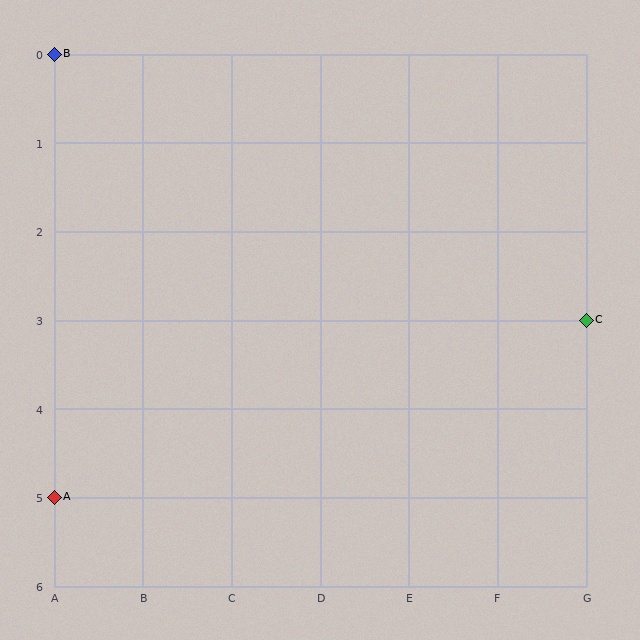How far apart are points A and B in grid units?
Points A and B are 5 rows apart.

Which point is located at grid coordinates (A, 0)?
Point B is at (A, 0).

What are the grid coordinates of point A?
Point A is at grid coordinates (A, 5).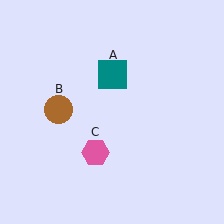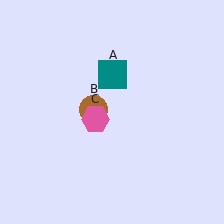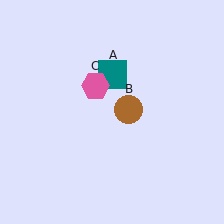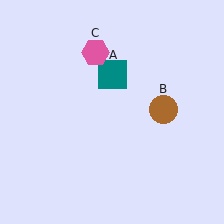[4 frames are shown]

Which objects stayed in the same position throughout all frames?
Teal square (object A) remained stationary.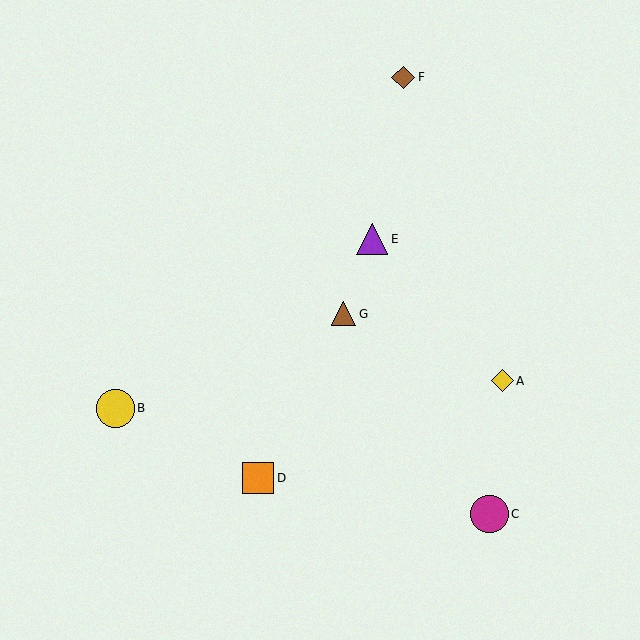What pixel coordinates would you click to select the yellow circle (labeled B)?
Click at (116, 409) to select the yellow circle B.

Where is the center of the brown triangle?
The center of the brown triangle is at (344, 314).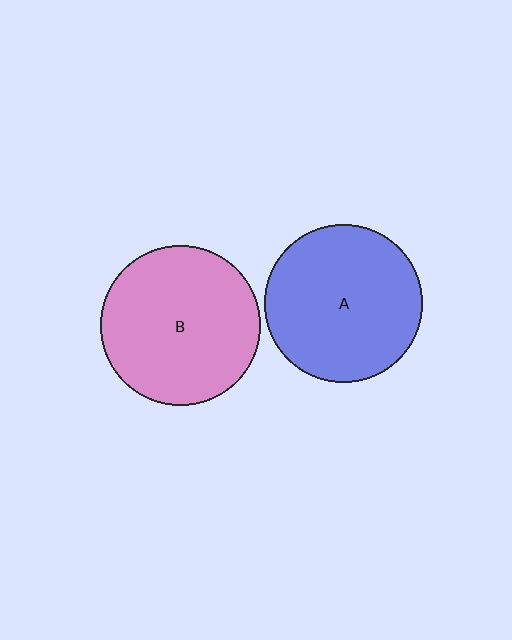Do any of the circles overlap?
No, none of the circles overlap.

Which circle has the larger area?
Circle B (pink).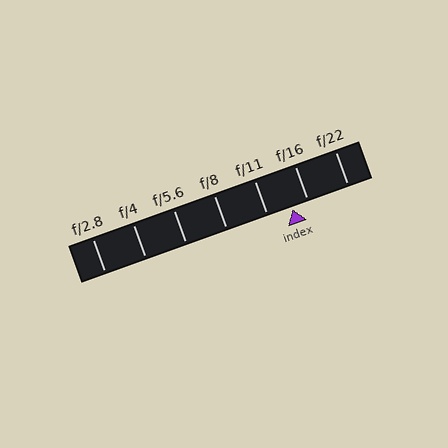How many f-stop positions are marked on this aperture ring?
There are 7 f-stop positions marked.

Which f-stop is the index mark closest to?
The index mark is closest to f/16.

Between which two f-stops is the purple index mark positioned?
The index mark is between f/11 and f/16.